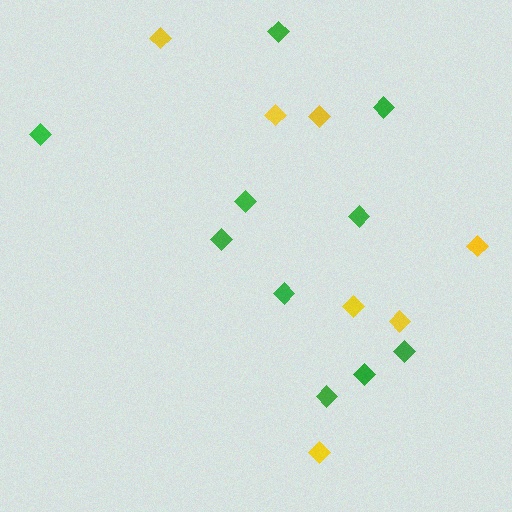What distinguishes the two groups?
There are 2 groups: one group of green diamonds (10) and one group of yellow diamonds (7).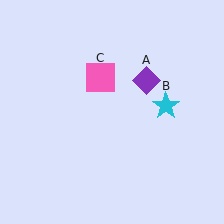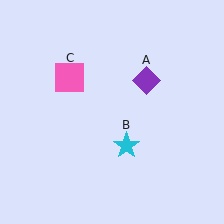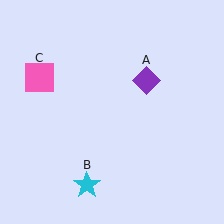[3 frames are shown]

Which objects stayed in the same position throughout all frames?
Purple diamond (object A) remained stationary.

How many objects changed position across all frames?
2 objects changed position: cyan star (object B), pink square (object C).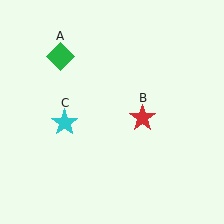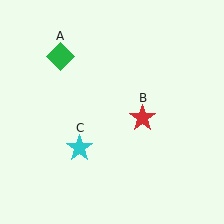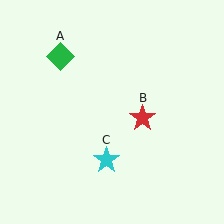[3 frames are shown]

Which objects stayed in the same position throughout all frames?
Green diamond (object A) and red star (object B) remained stationary.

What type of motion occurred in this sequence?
The cyan star (object C) rotated counterclockwise around the center of the scene.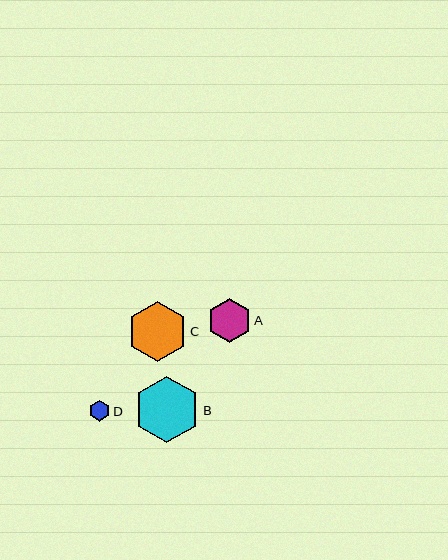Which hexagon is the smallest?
Hexagon D is the smallest with a size of approximately 21 pixels.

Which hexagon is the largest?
Hexagon B is the largest with a size of approximately 67 pixels.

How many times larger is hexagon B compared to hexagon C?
Hexagon B is approximately 1.1 times the size of hexagon C.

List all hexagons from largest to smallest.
From largest to smallest: B, C, A, D.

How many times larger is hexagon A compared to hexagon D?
Hexagon A is approximately 2.1 times the size of hexagon D.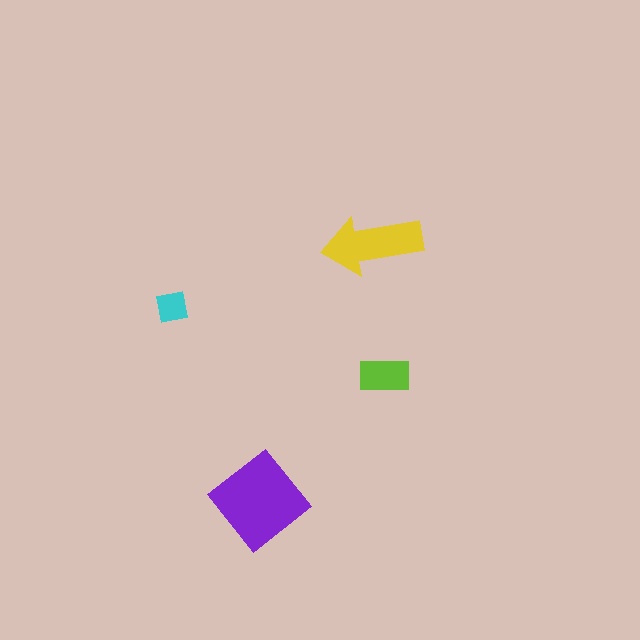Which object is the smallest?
The cyan square.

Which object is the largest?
The purple diamond.